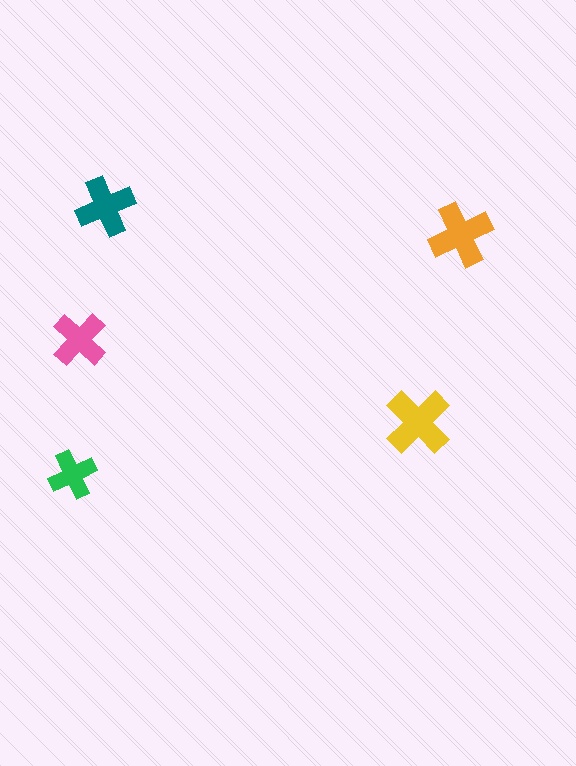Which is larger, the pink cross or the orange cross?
The orange one.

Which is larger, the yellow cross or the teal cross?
The yellow one.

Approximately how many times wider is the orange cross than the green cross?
About 1.5 times wider.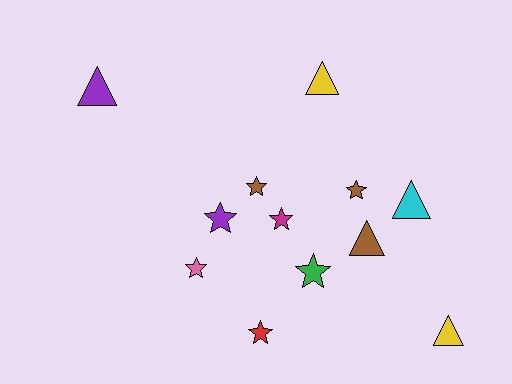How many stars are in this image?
There are 7 stars.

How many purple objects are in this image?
There are 2 purple objects.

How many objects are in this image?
There are 12 objects.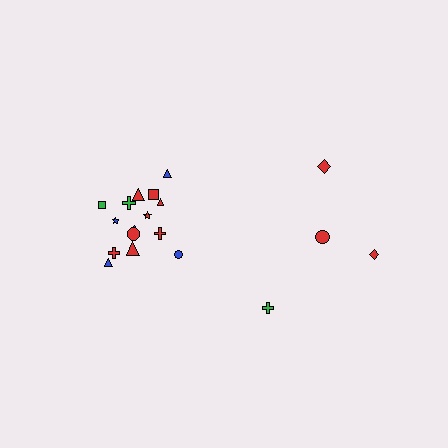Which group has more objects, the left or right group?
The left group.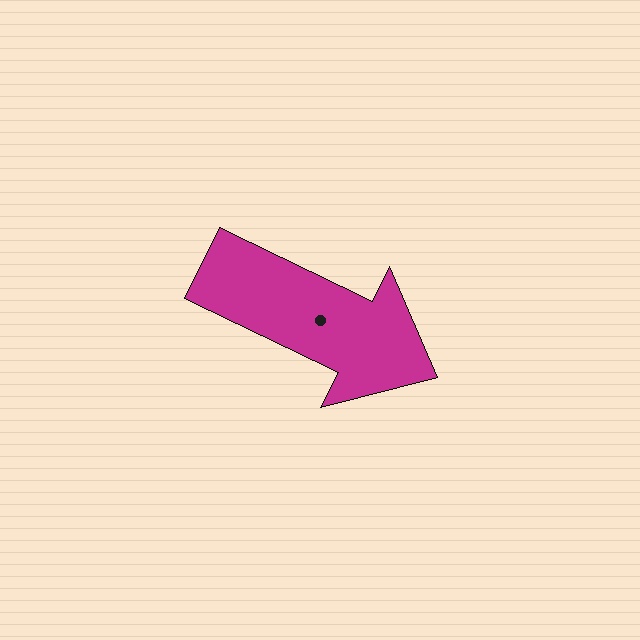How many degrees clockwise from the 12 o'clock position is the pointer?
Approximately 116 degrees.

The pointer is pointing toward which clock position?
Roughly 4 o'clock.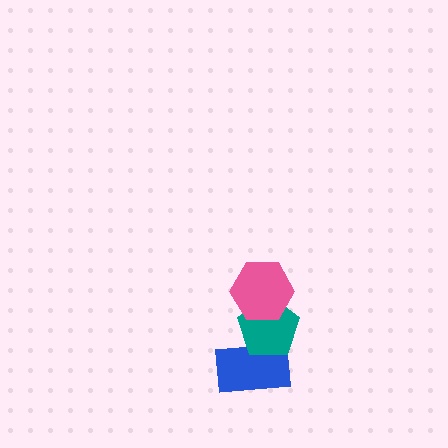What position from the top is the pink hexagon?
The pink hexagon is 1st from the top.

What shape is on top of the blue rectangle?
The teal pentagon is on top of the blue rectangle.